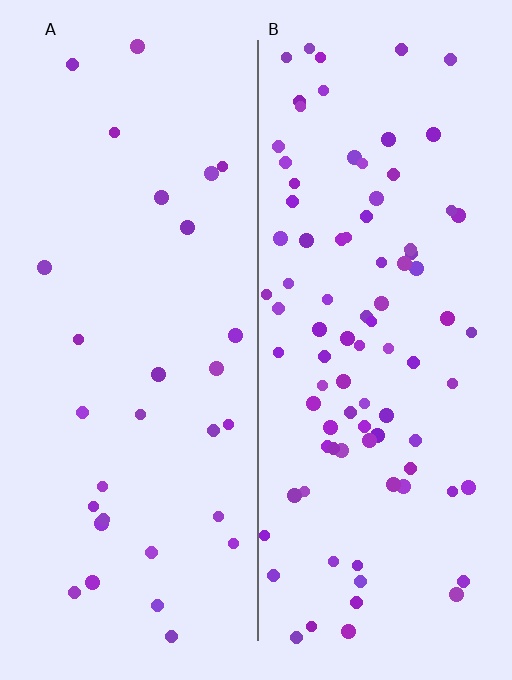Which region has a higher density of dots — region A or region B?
B (the right).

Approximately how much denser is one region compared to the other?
Approximately 3.0× — region B over region A.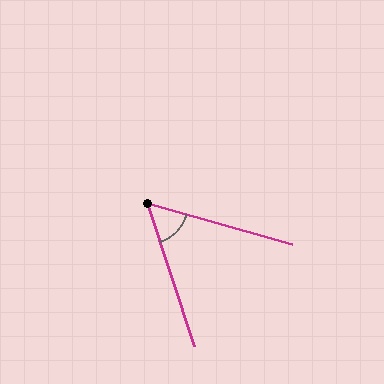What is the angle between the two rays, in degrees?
Approximately 56 degrees.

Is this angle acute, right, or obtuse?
It is acute.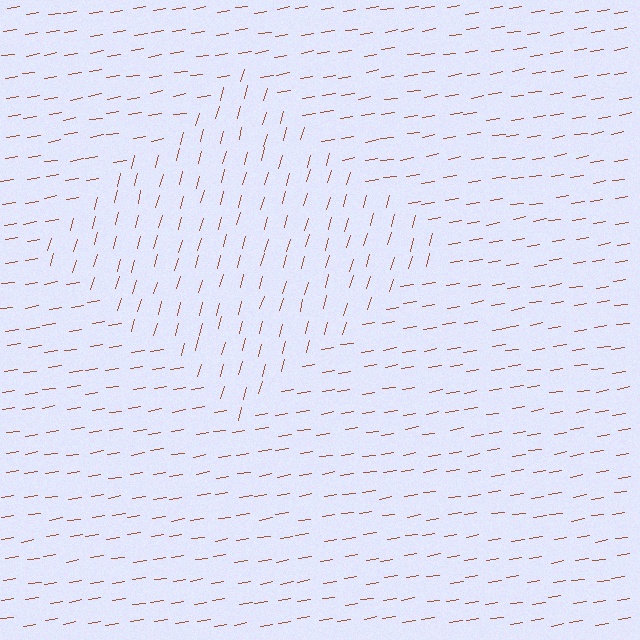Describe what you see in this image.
The image is filled with small brown line segments. A diamond region in the image has lines oriented differently from the surrounding lines, creating a visible texture boundary.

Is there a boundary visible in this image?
Yes, there is a texture boundary formed by a change in line orientation.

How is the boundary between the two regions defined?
The boundary is defined purely by a change in line orientation (approximately 65 degrees difference). All lines are the same color and thickness.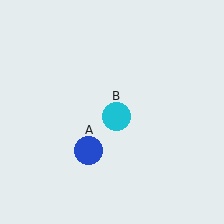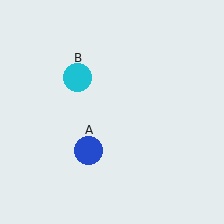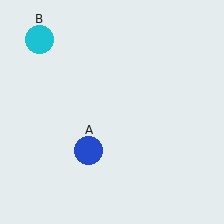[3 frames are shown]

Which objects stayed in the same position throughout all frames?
Blue circle (object A) remained stationary.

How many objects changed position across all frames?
1 object changed position: cyan circle (object B).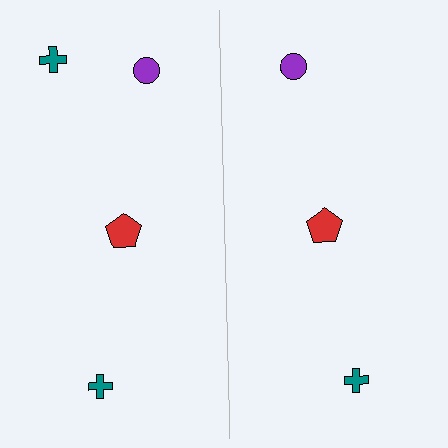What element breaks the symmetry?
A teal cross is missing from the right side.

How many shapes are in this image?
There are 7 shapes in this image.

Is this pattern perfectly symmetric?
No, the pattern is not perfectly symmetric. A teal cross is missing from the right side.